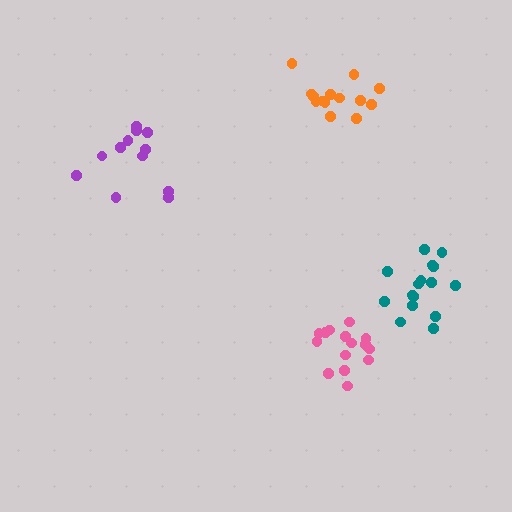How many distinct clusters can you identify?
There are 4 distinct clusters.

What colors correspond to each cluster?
The clusters are colored: purple, teal, orange, pink.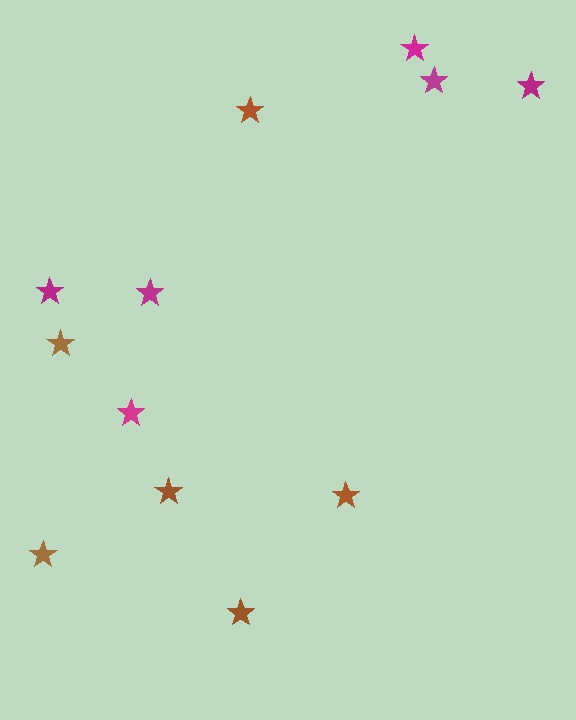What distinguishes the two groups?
There are 2 groups: one group of magenta stars (6) and one group of brown stars (6).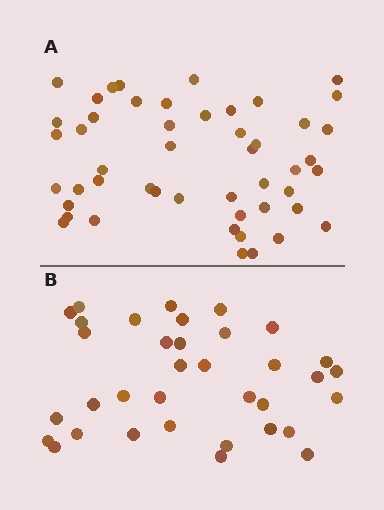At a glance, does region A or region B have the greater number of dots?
Region A (the top region) has more dots.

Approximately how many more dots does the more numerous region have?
Region A has approximately 15 more dots than region B.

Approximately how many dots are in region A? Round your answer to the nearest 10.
About 50 dots. (The exact count is 49, which rounds to 50.)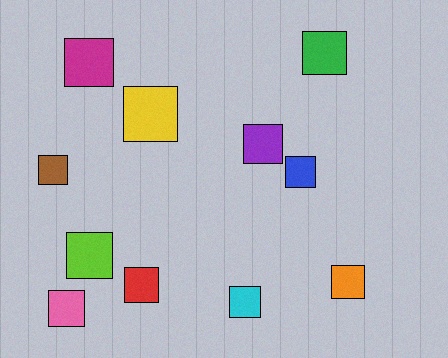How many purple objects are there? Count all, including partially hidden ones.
There is 1 purple object.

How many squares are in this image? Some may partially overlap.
There are 11 squares.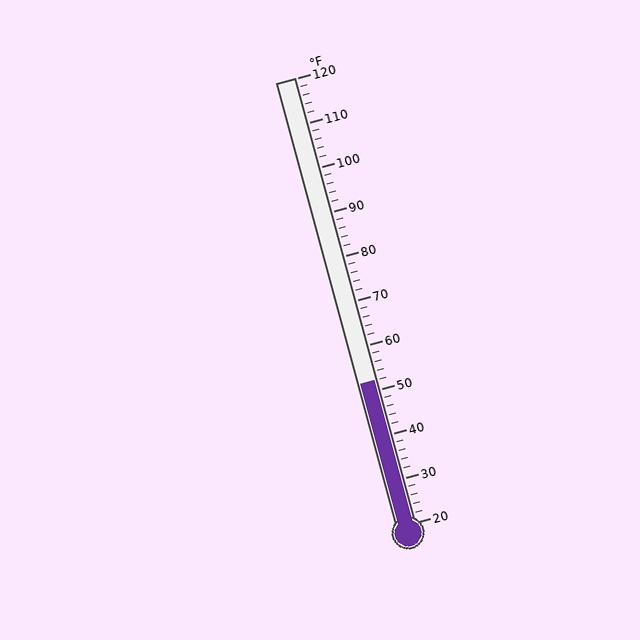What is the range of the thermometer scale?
The thermometer scale ranges from 20°F to 120°F.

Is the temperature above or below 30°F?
The temperature is above 30°F.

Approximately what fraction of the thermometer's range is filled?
The thermometer is filled to approximately 30% of its range.